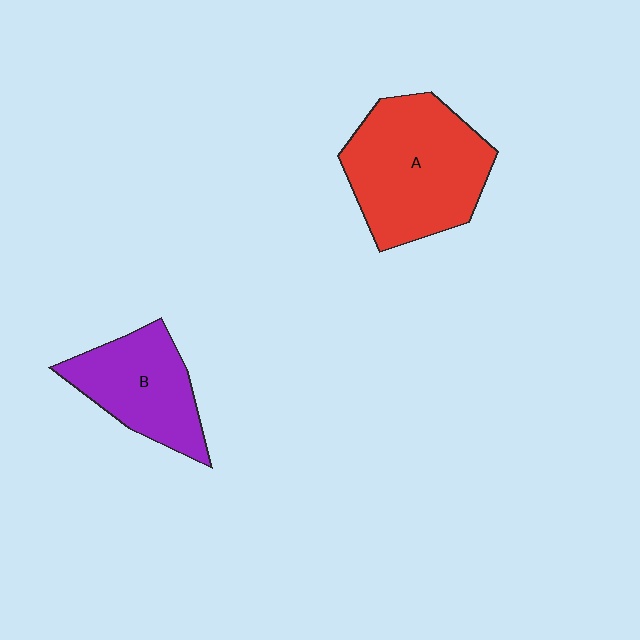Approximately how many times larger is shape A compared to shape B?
Approximately 1.5 times.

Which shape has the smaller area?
Shape B (purple).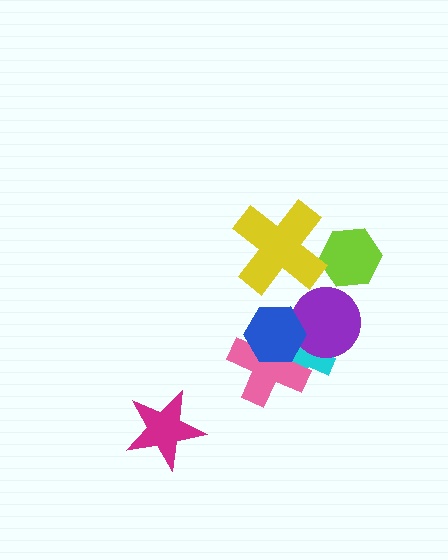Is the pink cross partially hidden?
Yes, it is partially covered by another shape.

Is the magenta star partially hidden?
No, no other shape covers it.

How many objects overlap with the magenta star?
0 objects overlap with the magenta star.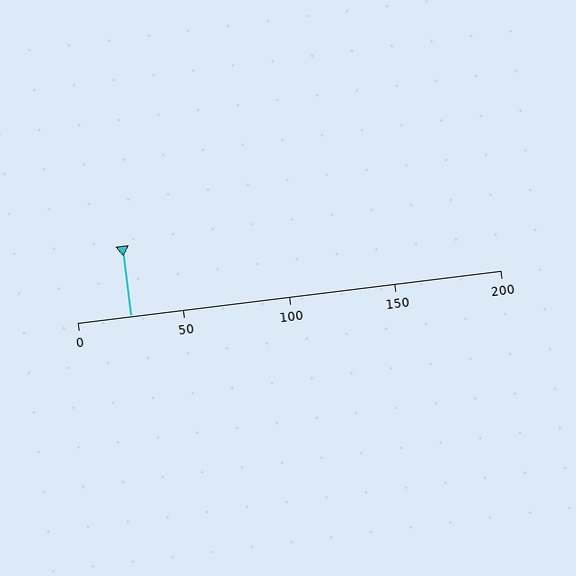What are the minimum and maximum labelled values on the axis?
The axis runs from 0 to 200.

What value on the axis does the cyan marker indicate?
The marker indicates approximately 25.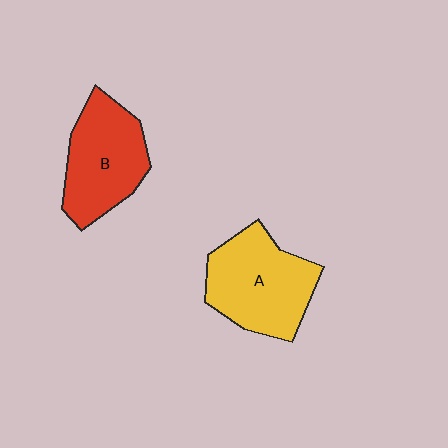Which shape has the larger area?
Shape A (yellow).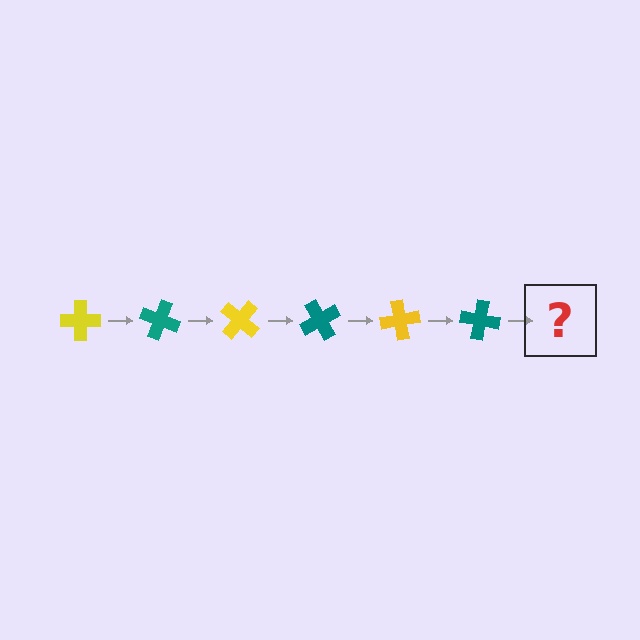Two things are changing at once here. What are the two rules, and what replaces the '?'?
The two rules are that it rotates 20 degrees each step and the color cycles through yellow and teal. The '?' should be a yellow cross, rotated 120 degrees from the start.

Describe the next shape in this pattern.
It should be a yellow cross, rotated 120 degrees from the start.